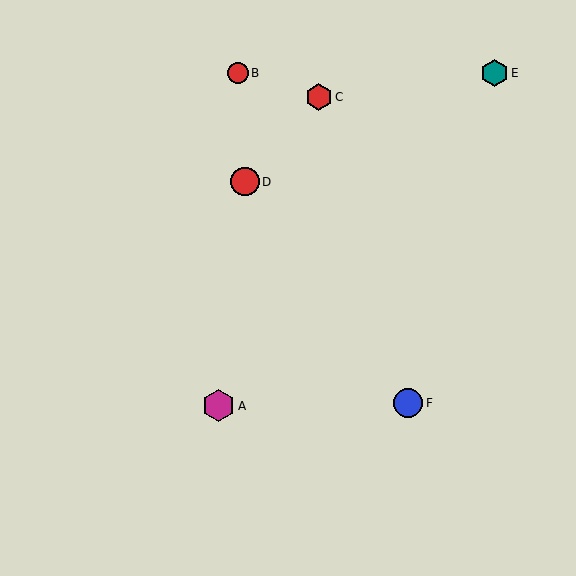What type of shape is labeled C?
Shape C is a red hexagon.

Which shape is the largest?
The magenta hexagon (labeled A) is the largest.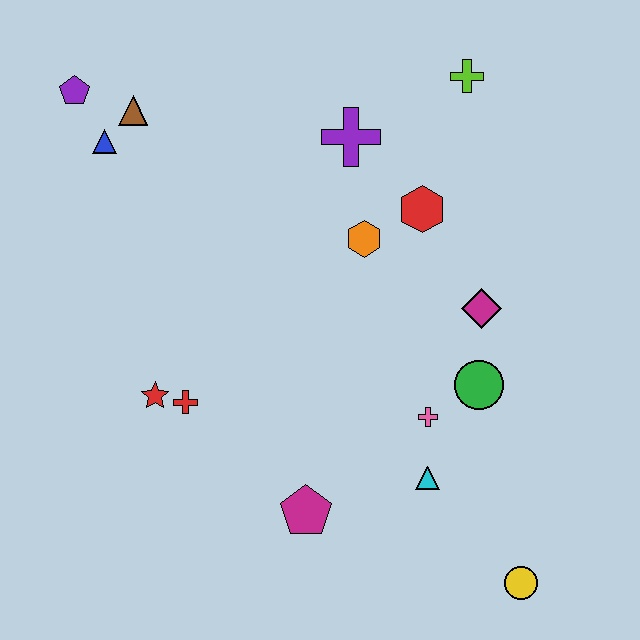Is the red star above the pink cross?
Yes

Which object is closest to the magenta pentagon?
The cyan triangle is closest to the magenta pentagon.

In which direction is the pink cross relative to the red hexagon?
The pink cross is below the red hexagon.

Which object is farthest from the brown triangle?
The yellow circle is farthest from the brown triangle.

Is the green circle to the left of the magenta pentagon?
No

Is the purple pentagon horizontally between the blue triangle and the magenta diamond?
No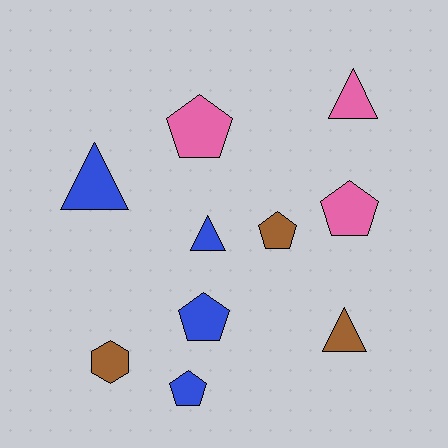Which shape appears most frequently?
Pentagon, with 5 objects.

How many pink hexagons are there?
There are no pink hexagons.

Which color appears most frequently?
Blue, with 4 objects.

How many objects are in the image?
There are 10 objects.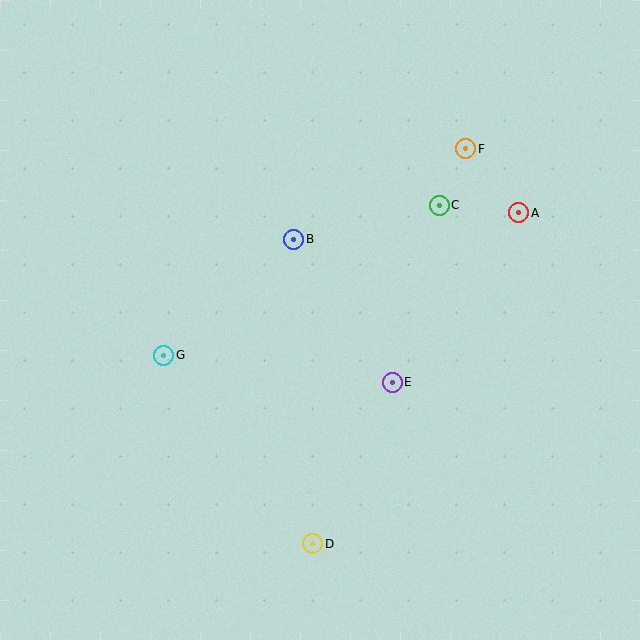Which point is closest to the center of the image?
Point B at (294, 239) is closest to the center.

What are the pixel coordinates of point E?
Point E is at (392, 382).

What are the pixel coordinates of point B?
Point B is at (294, 239).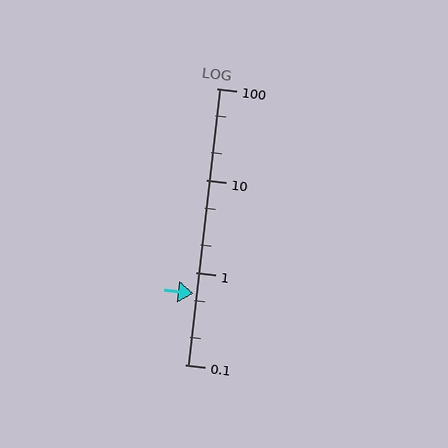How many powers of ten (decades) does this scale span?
The scale spans 3 decades, from 0.1 to 100.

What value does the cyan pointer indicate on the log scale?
The pointer indicates approximately 0.59.